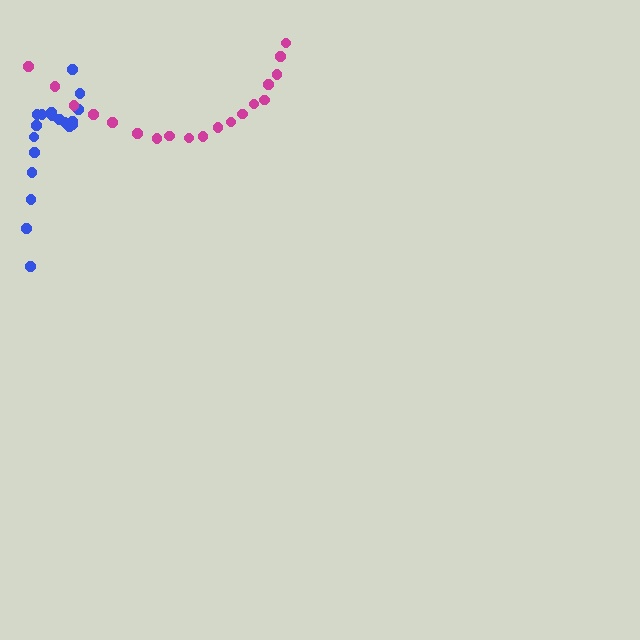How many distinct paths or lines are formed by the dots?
There are 2 distinct paths.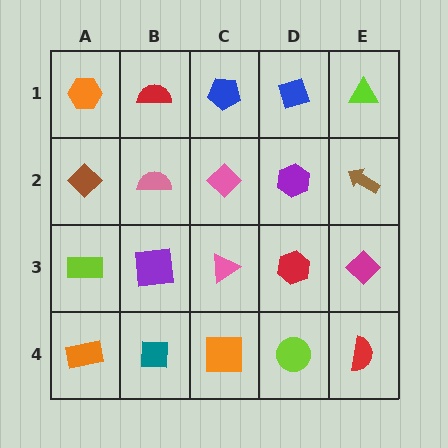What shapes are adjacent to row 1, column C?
A pink diamond (row 2, column C), a red semicircle (row 1, column B), a blue diamond (row 1, column D).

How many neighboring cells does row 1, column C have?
3.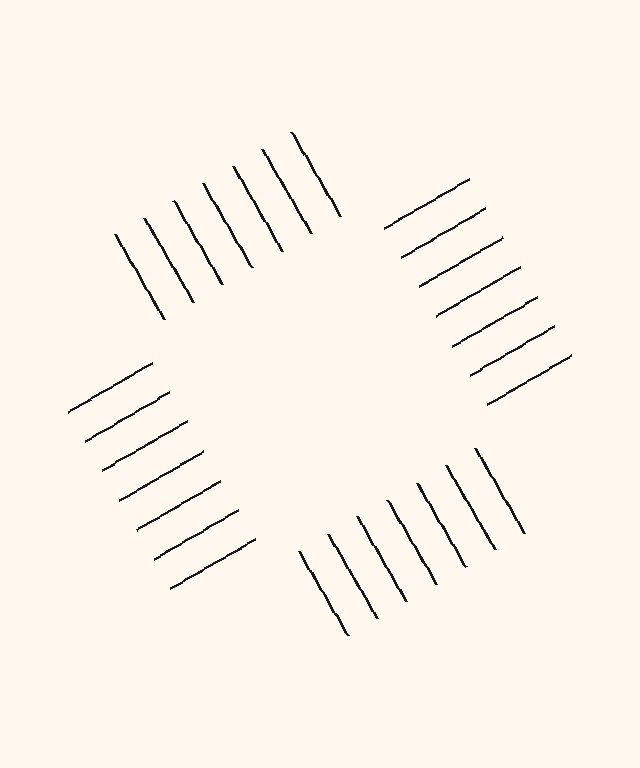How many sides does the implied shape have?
4 sides — the line-ends trace a square.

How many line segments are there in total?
28 — 7 along each of the 4 edges.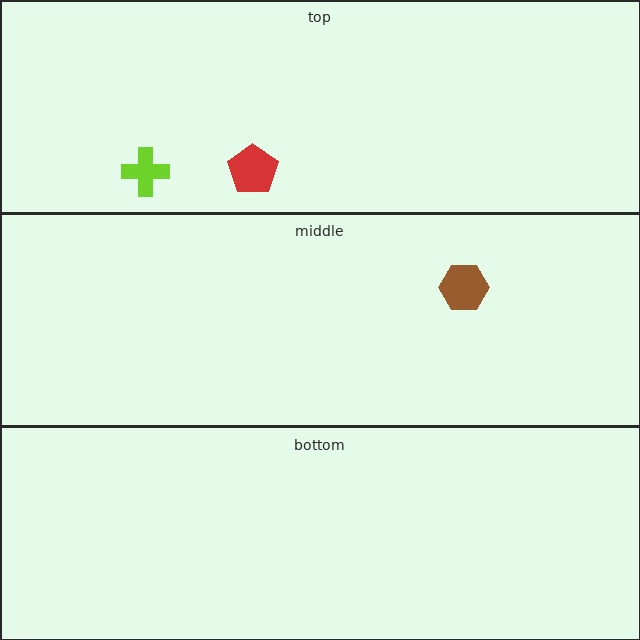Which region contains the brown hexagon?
The middle region.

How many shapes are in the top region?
2.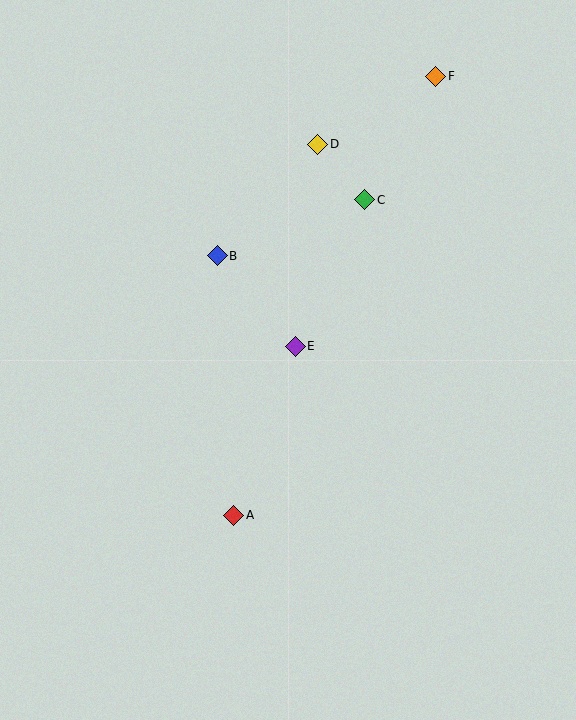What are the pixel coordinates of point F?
Point F is at (436, 76).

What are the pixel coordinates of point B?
Point B is at (217, 256).